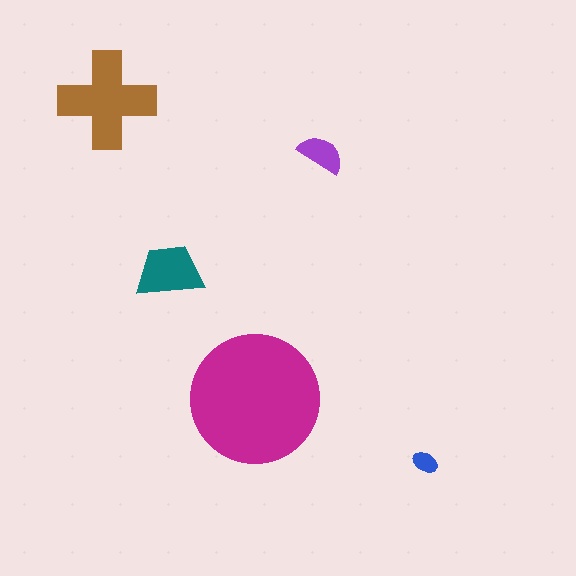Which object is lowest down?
The blue ellipse is bottommost.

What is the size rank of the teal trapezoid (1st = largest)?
3rd.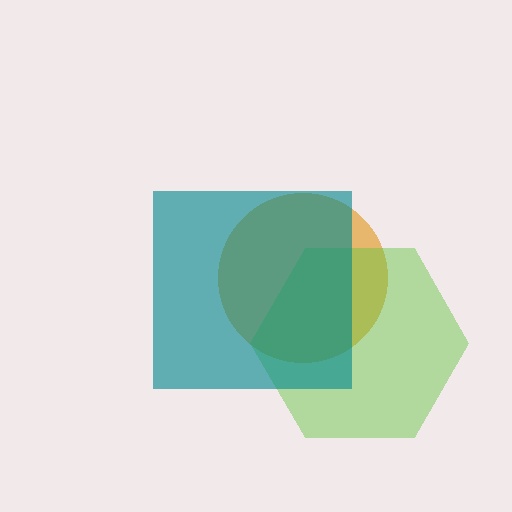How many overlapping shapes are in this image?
There are 3 overlapping shapes in the image.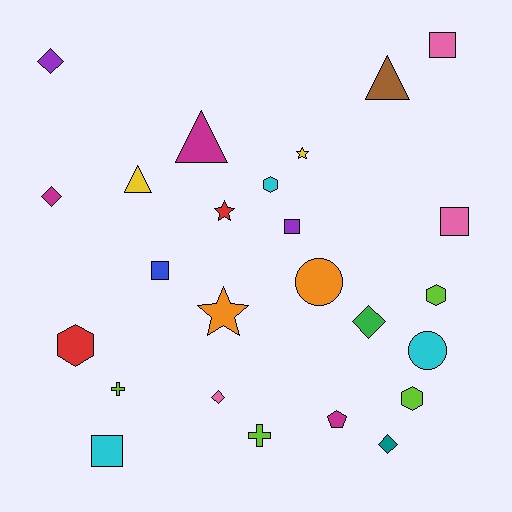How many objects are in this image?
There are 25 objects.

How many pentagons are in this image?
There is 1 pentagon.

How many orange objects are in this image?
There are 2 orange objects.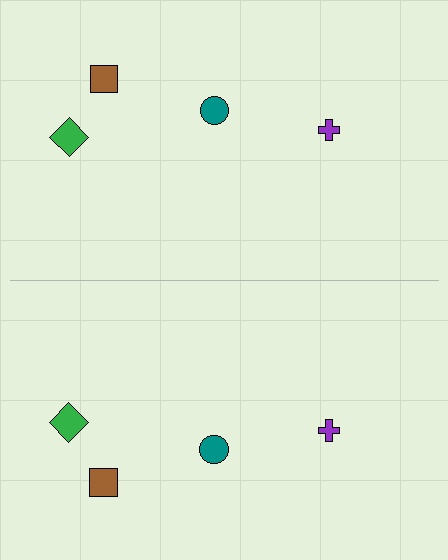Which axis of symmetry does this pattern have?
The pattern has a horizontal axis of symmetry running through the center of the image.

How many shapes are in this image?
There are 8 shapes in this image.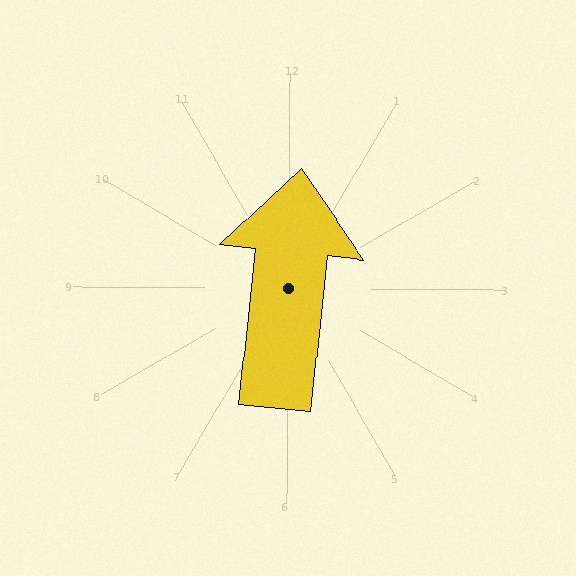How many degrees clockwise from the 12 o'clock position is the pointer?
Approximately 6 degrees.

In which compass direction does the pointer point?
North.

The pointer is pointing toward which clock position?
Roughly 12 o'clock.